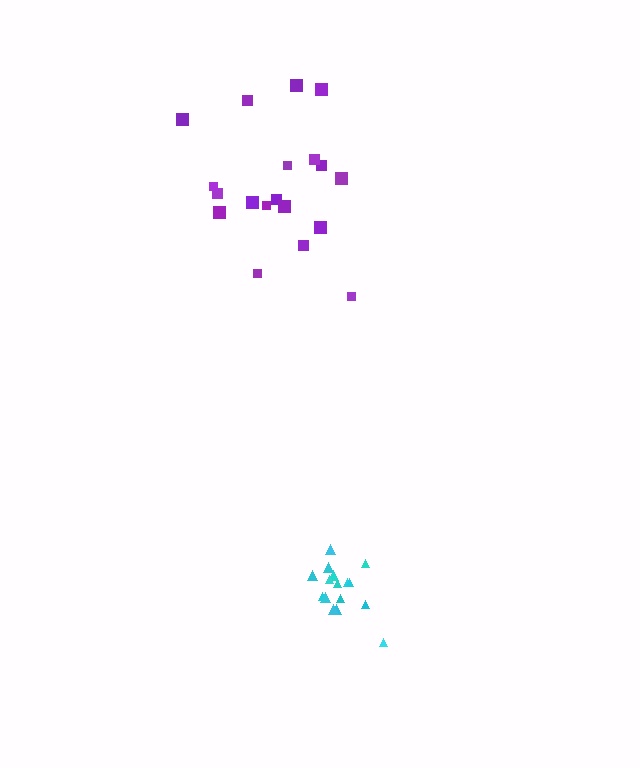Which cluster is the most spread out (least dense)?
Purple.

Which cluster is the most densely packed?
Cyan.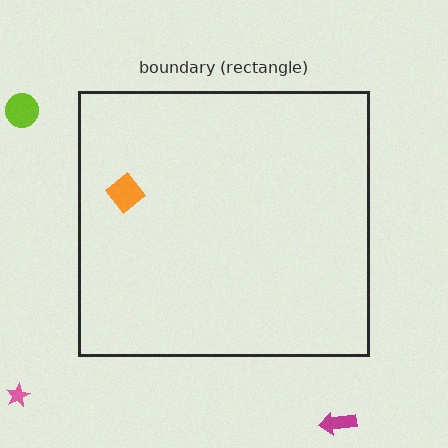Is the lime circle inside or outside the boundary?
Outside.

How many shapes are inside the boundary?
1 inside, 3 outside.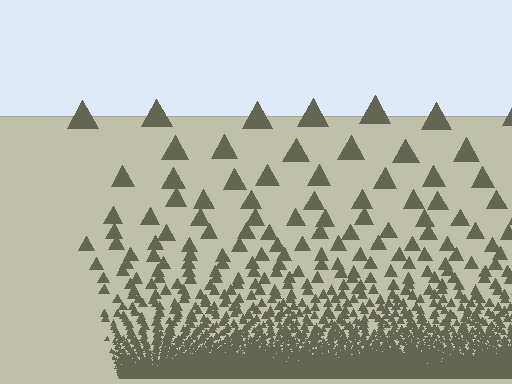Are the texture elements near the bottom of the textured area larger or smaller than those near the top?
Smaller. The gradient is inverted — elements near the bottom are smaller and denser.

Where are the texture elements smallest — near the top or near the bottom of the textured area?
Near the bottom.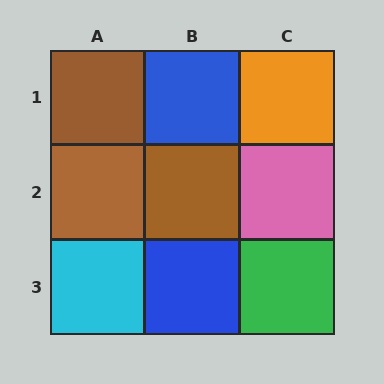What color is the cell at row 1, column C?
Orange.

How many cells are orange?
1 cell is orange.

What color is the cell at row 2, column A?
Brown.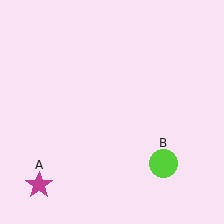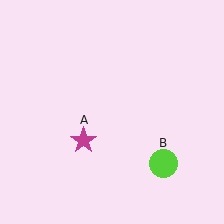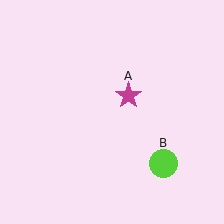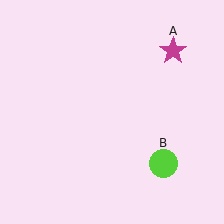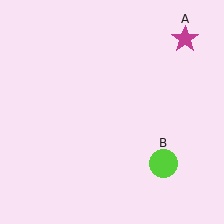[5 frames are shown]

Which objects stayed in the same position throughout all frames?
Lime circle (object B) remained stationary.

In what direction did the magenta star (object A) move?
The magenta star (object A) moved up and to the right.